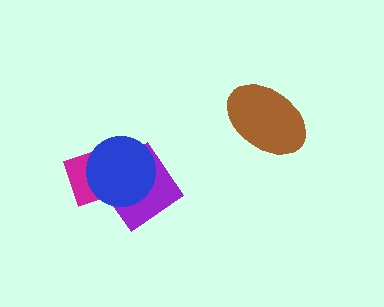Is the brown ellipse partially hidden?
No, no other shape covers it.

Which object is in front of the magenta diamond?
The blue circle is in front of the magenta diamond.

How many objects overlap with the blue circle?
2 objects overlap with the blue circle.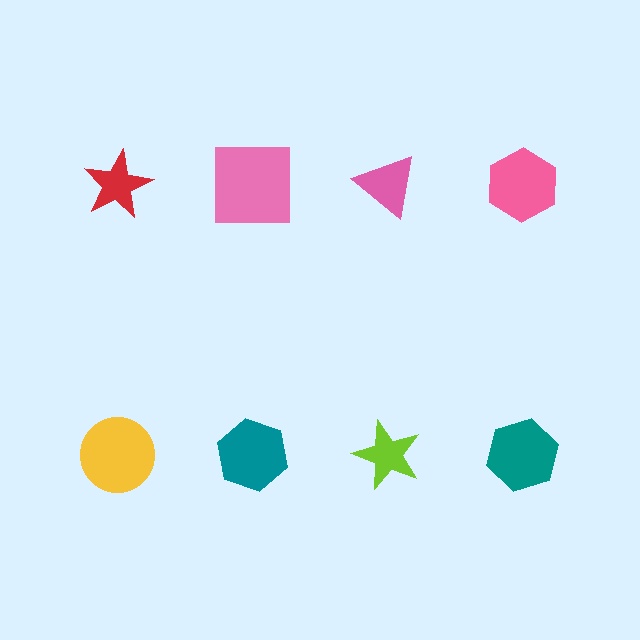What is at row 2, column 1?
A yellow circle.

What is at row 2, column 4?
A teal hexagon.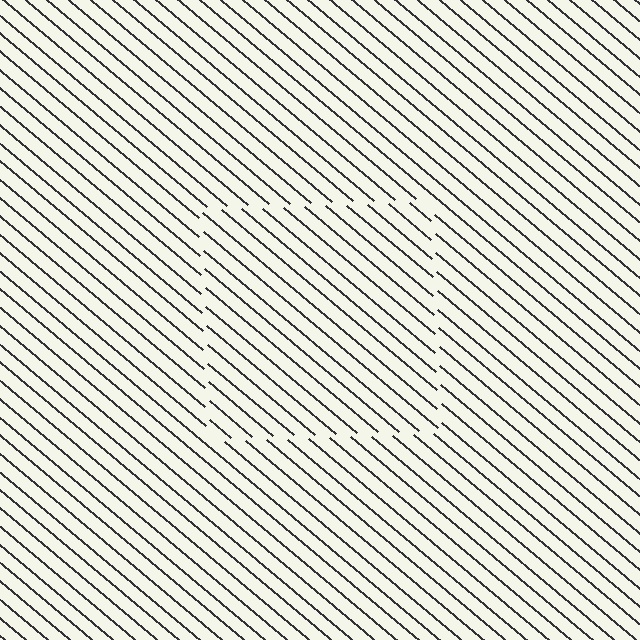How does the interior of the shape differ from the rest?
The interior of the shape contains the same grating, shifted by half a period — the contour is defined by the phase discontinuity where line-ends from the inner and outer gratings abut.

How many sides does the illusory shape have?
4 sides — the line-ends trace a square.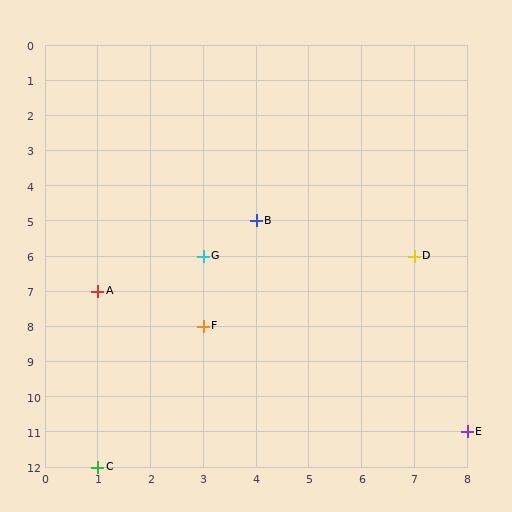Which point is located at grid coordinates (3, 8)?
Point F is at (3, 8).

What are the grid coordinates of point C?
Point C is at grid coordinates (1, 12).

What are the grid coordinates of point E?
Point E is at grid coordinates (8, 11).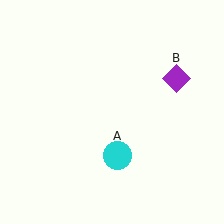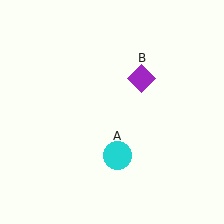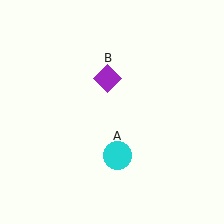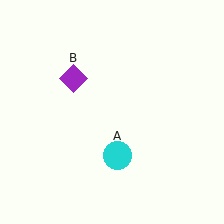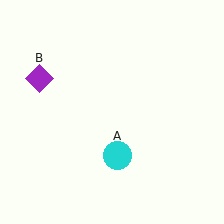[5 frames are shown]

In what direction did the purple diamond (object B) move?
The purple diamond (object B) moved left.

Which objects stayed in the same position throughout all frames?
Cyan circle (object A) remained stationary.